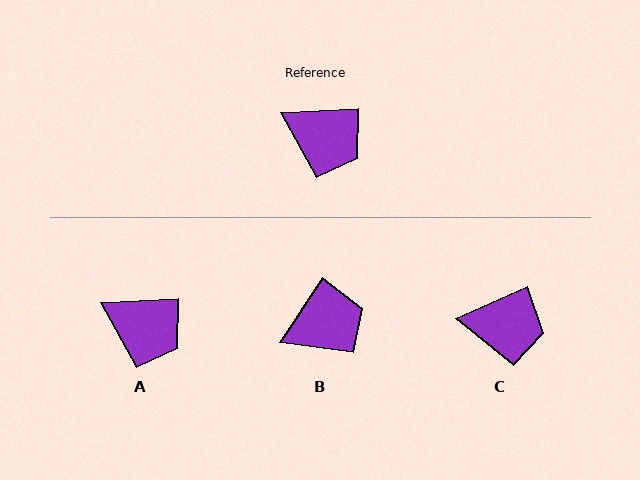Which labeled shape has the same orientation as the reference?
A.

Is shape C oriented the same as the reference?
No, it is off by about 22 degrees.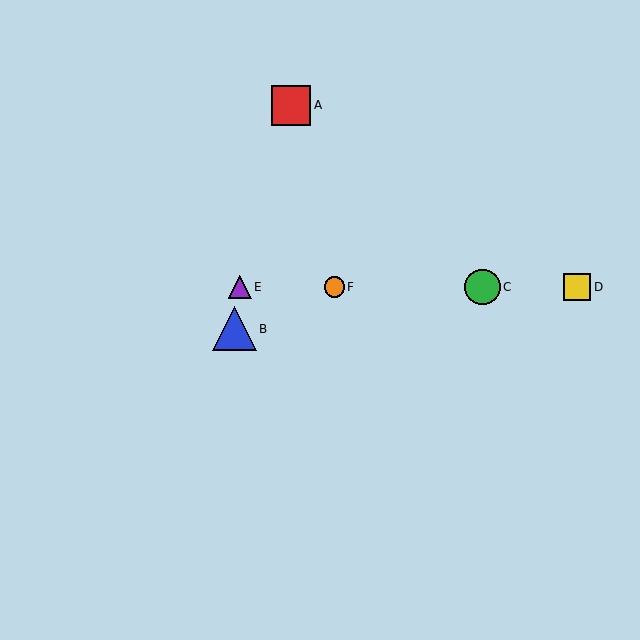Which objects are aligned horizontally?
Objects C, D, E, F are aligned horizontally.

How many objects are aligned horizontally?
4 objects (C, D, E, F) are aligned horizontally.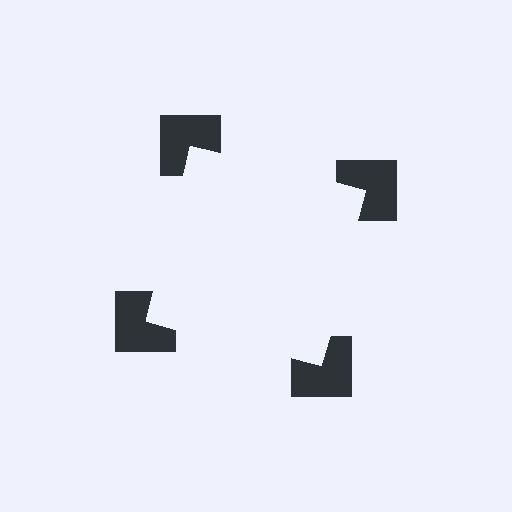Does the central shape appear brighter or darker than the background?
It typically appears slightly brighter than the background, even though no actual brightness change is drawn.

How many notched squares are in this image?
There are 4 — one at each vertex of the illusory square.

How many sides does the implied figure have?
4 sides.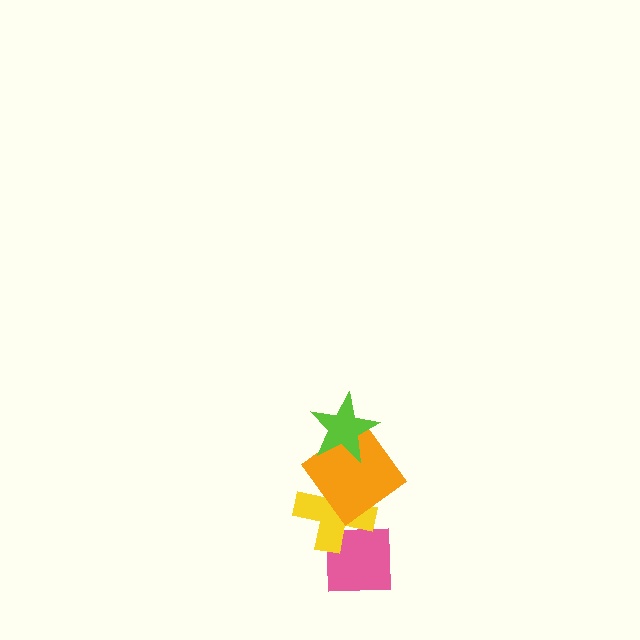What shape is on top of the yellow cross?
The orange diamond is on top of the yellow cross.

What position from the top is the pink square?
The pink square is 4th from the top.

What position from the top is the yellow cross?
The yellow cross is 3rd from the top.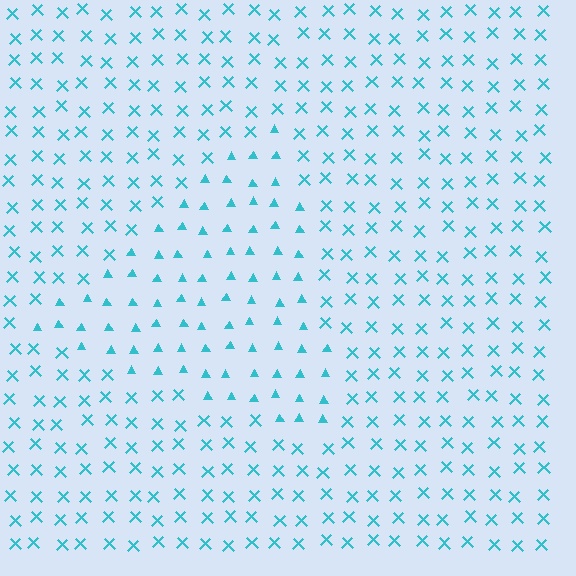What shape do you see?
I see a triangle.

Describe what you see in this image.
The image is filled with small cyan elements arranged in a uniform grid. A triangle-shaped region contains triangles, while the surrounding area contains X marks. The boundary is defined purely by the change in element shape.